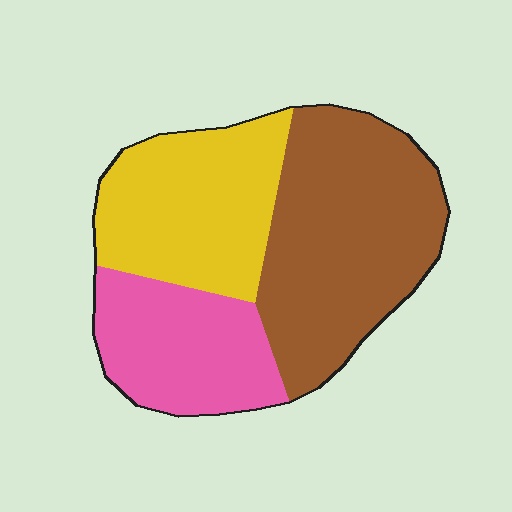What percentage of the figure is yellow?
Yellow covers roughly 30% of the figure.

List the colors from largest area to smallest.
From largest to smallest: brown, yellow, pink.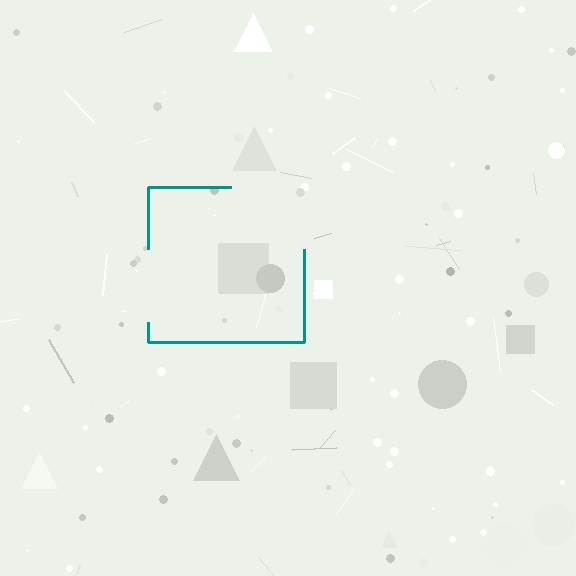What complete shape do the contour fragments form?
The contour fragments form a square.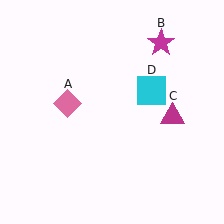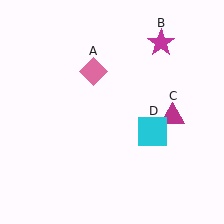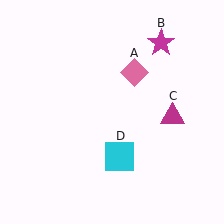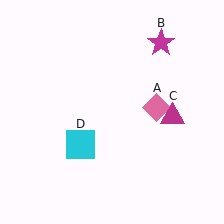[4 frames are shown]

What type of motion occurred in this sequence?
The pink diamond (object A), cyan square (object D) rotated clockwise around the center of the scene.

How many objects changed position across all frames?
2 objects changed position: pink diamond (object A), cyan square (object D).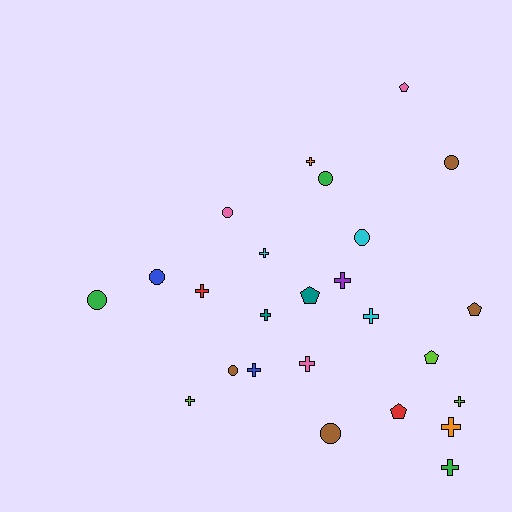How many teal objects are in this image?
There are 2 teal objects.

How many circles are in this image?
There are 8 circles.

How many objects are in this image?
There are 25 objects.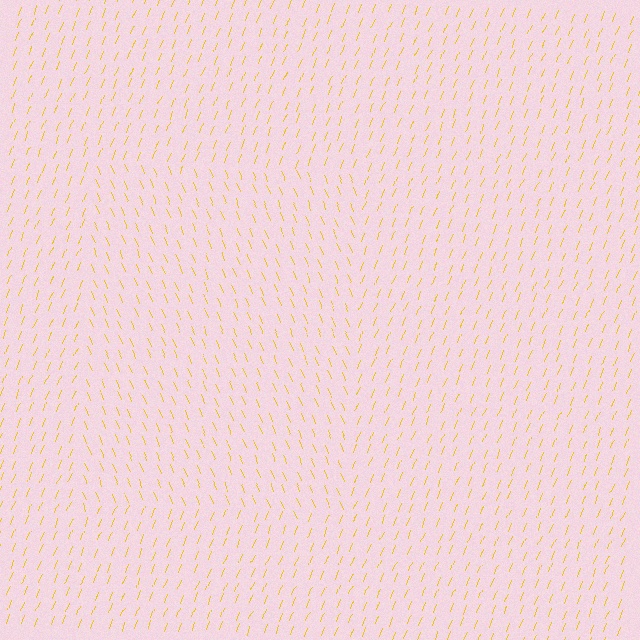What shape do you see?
I see a rectangle.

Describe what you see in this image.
The image is filled with small yellow line segments. A rectangle region in the image has lines oriented differently from the surrounding lines, creating a visible texture boundary.